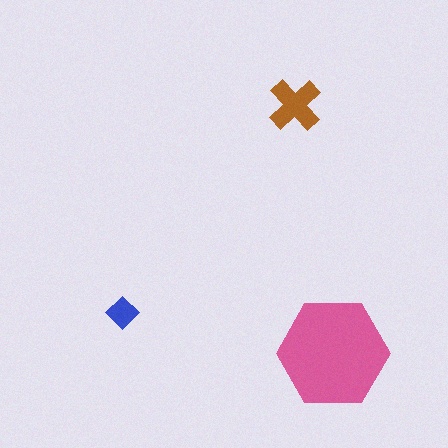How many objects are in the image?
There are 3 objects in the image.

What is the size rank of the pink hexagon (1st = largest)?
1st.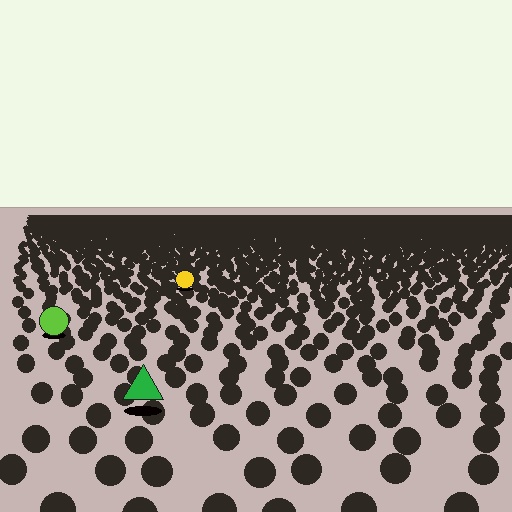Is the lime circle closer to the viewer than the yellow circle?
Yes. The lime circle is closer — you can tell from the texture gradient: the ground texture is coarser near it.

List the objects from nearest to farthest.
From nearest to farthest: the green triangle, the lime circle, the yellow circle.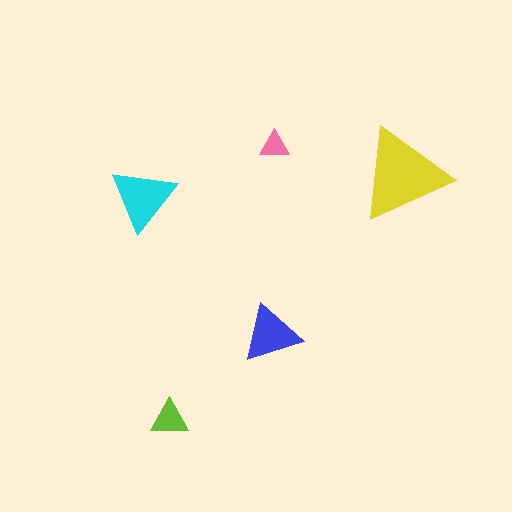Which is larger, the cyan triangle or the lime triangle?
The cyan one.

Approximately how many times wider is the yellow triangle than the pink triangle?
About 3 times wider.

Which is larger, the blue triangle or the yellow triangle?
The yellow one.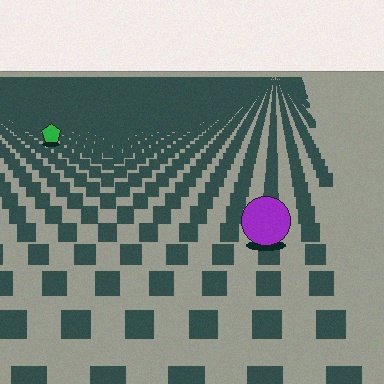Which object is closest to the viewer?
The purple circle is closest. The texture marks near it are larger and more spread out.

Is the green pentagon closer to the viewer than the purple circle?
No. The purple circle is closer — you can tell from the texture gradient: the ground texture is coarser near it.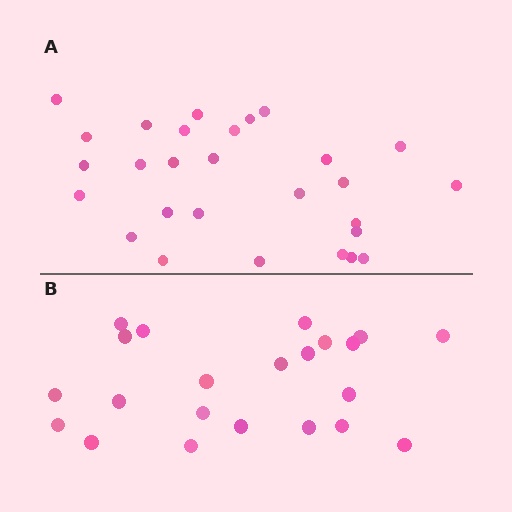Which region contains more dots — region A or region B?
Region A (the top region) has more dots.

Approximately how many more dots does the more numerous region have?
Region A has about 6 more dots than region B.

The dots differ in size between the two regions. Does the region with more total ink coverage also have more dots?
No. Region B has more total ink coverage because its dots are larger, but region A actually contains more individual dots. Total area can be misleading — the number of items is what matters here.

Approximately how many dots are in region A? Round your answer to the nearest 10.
About 30 dots. (The exact count is 28, which rounds to 30.)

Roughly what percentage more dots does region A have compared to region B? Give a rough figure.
About 25% more.